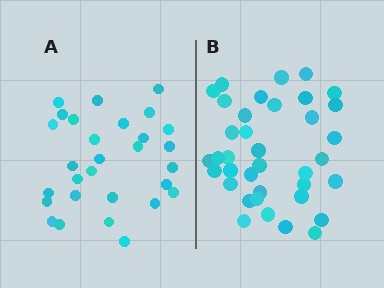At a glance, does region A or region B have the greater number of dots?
Region B (the right region) has more dots.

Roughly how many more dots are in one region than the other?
Region B has roughly 8 or so more dots than region A.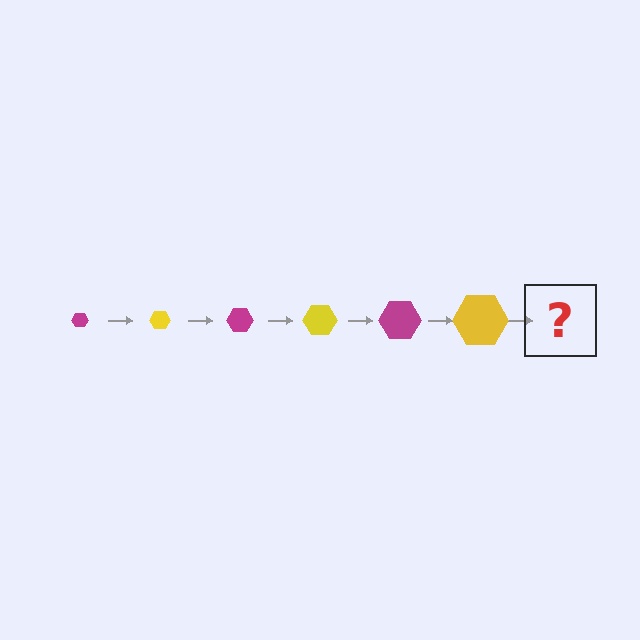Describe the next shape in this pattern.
It should be a magenta hexagon, larger than the previous one.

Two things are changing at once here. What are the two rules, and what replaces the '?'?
The two rules are that the hexagon grows larger each step and the color cycles through magenta and yellow. The '?' should be a magenta hexagon, larger than the previous one.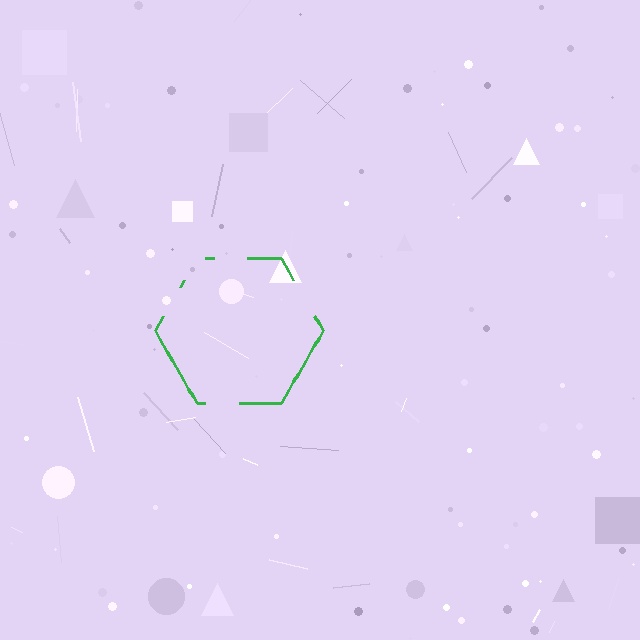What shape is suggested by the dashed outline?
The dashed outline suggests a hexagon.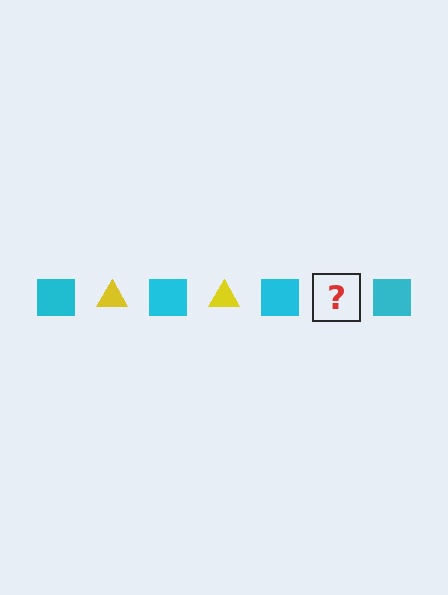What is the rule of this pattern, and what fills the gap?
The rule is that the pattern alternates between cyan square and yellow triangle. The gap should be filled with a yellow triangle.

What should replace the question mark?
The question mark should be replaced with a yellow triangle.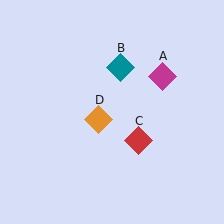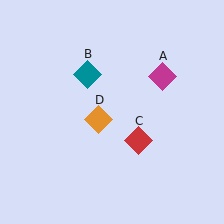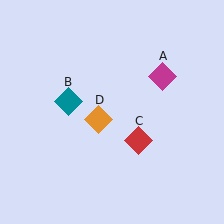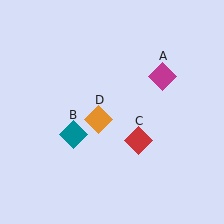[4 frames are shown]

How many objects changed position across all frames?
1 object changed position: teal diamond (object B).